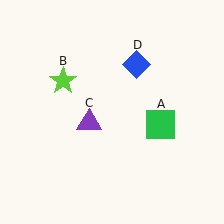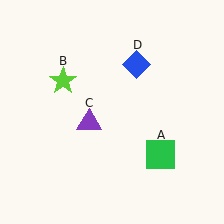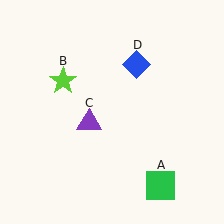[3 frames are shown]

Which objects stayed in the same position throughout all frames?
Lime star (object B) and purple triangle (object C) and blue diamond (object D) remained stationary.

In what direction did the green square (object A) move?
The green square (object A) moved down.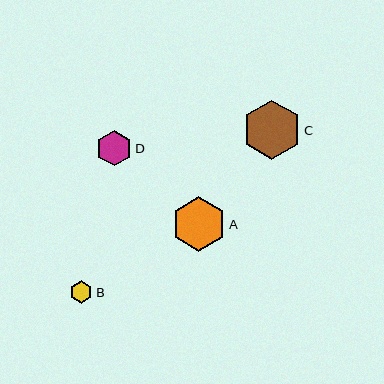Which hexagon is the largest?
Hexagon C is the largest with a size of approximately 59 pixels.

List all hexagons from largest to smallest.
From largest to smallest: C, A, D, B.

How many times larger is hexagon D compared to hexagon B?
Hexagon D is approximately 1.6 times the size of hexagon B.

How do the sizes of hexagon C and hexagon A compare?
Hexagon C and hexagon A are approximately the same size.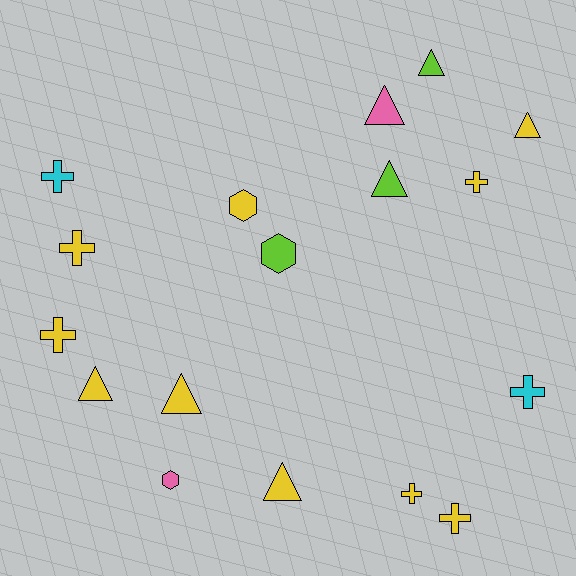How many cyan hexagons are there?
There are no cyan hexagons.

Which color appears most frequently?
Yellow, with 10 objects.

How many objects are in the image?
There are 17 objects.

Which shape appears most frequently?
Cross, with 7 objects.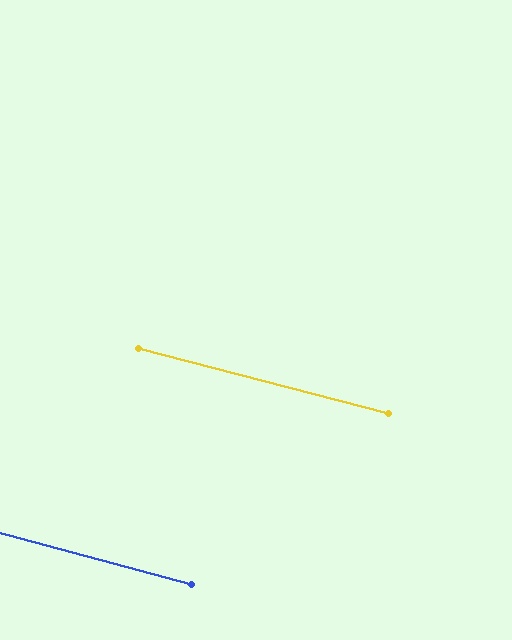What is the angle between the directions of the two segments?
Approximately 1 degree.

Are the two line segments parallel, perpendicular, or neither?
Parallel — their directions differ by only 0.7°.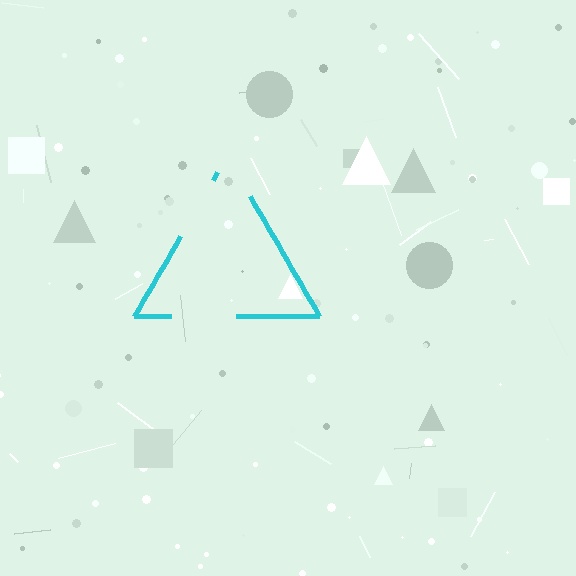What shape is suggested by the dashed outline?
The dashed outline suggests a triangle.